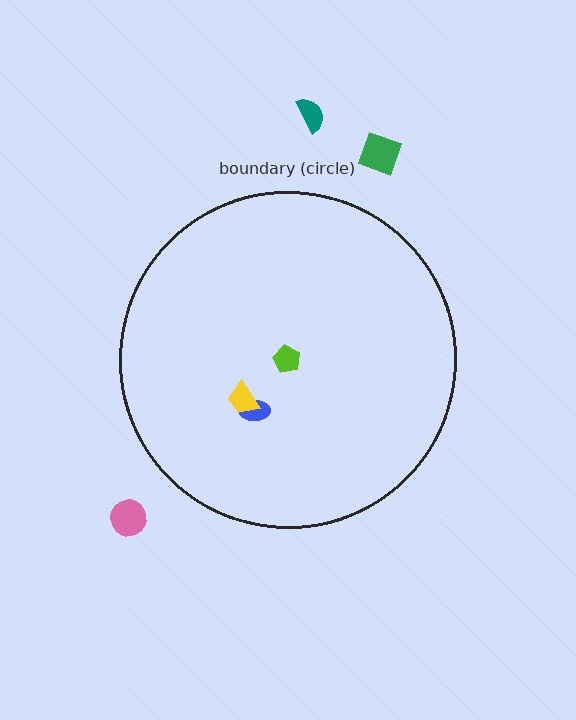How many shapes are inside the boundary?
3 inside, 3 outside.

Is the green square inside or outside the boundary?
Outside.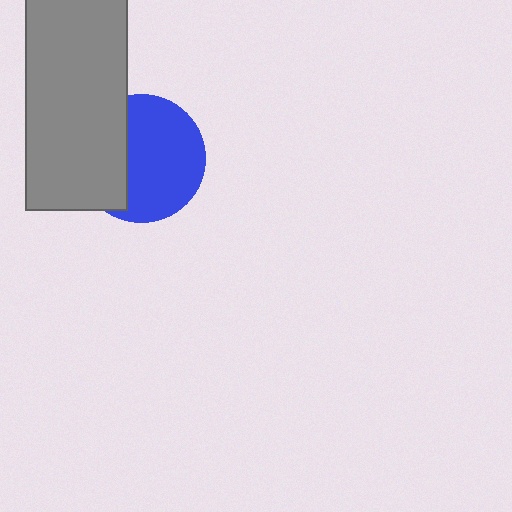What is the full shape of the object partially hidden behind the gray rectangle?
The partially hidden object is a blue circle.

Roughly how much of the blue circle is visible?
About half of it is visible (roughly 65%).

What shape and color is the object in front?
The object in front is a gray rectangle.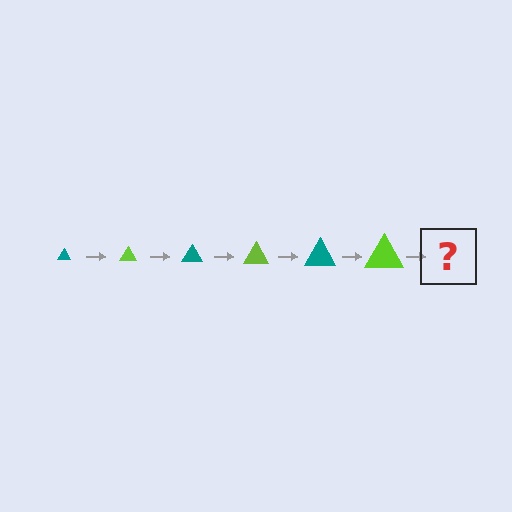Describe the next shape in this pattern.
It should be a teal triangle, larger than the previous one.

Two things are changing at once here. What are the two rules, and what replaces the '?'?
The two rules are that the triangle grows larger each step and the color cycles through teal and lime. The '?' should be a teal triangle, larger than the previous one.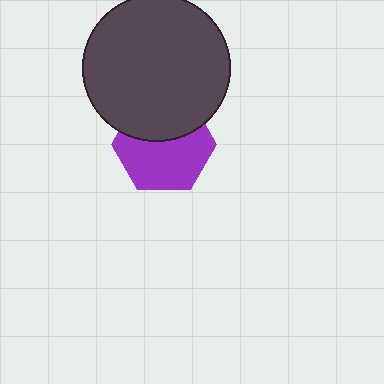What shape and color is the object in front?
The object in front is a dark gray circle.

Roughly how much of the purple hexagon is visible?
About half of it is visible (roughly 60%).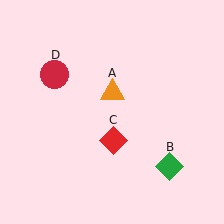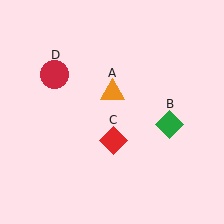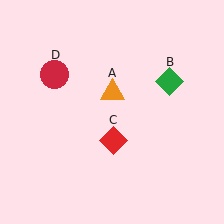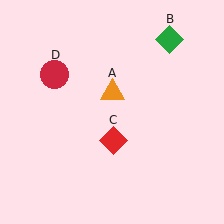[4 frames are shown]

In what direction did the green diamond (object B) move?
The green diamond (object B) moved up.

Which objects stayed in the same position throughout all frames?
Orange triangle (object A) and red diamond (object C) and red circle (object D) remained stationary.